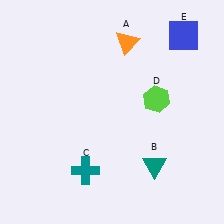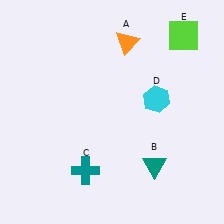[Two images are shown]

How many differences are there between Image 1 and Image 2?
There are 2 differences between the two images.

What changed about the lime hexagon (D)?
In Image 1, D is lime. In Image 2, it changed to cyan.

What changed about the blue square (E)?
In Image 1, E is blue. In Image 2, it changed to lime.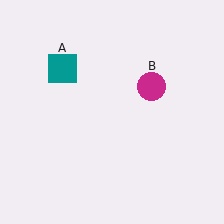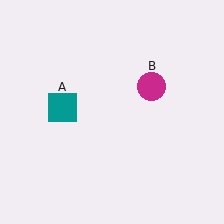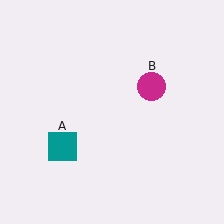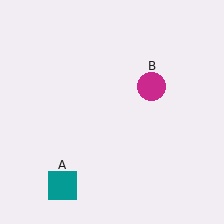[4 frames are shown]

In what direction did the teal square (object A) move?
The teal square (object A) moved down.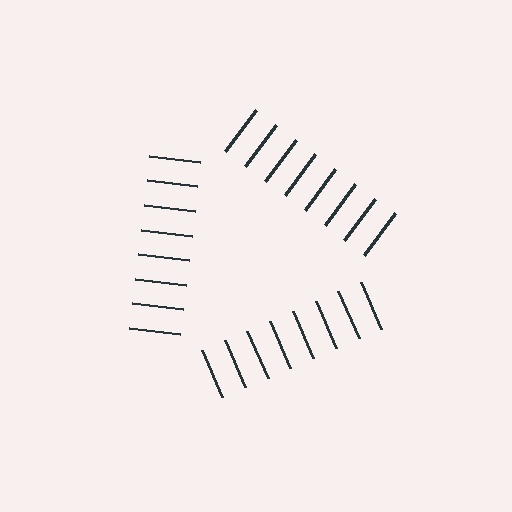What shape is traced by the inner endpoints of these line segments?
An illusory triangle — the line segments terminate on its edges but no continuous stroke is drawn.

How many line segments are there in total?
24 — 8 along each of the 3 edges.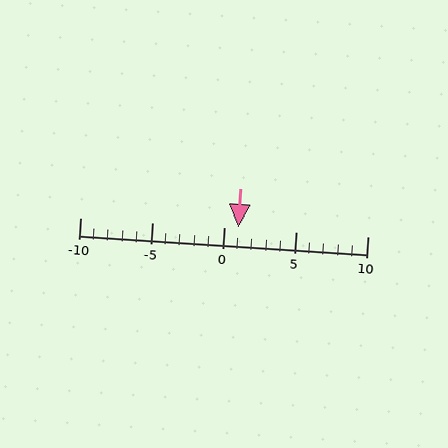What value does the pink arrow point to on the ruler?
The pink arrow points to approximately 1.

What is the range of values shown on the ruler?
The ruler shows values from -10 to 10.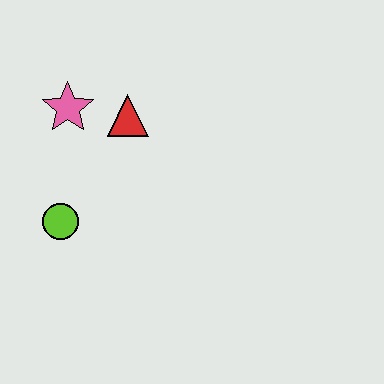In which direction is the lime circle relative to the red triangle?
The lime circle is below the red triangle.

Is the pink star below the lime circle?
No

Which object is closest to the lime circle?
The pink star is closest to the lime circle.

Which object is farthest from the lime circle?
The red triangle is farthest from the lime circle.